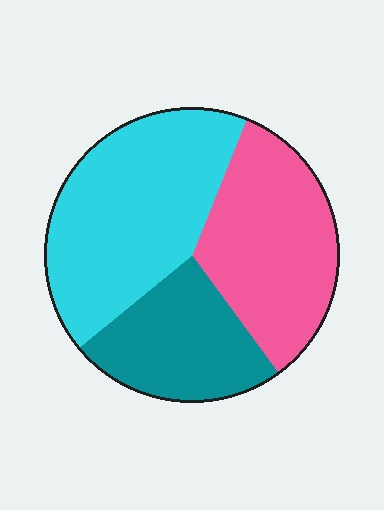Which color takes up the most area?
Cyan, at roughly 40%.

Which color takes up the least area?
Teal, at roughly 25%.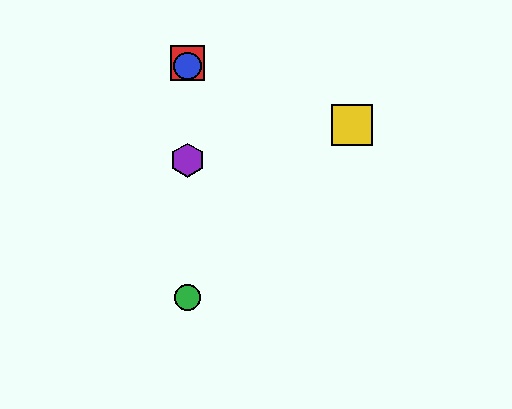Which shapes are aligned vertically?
The red square, the blue circle, the green circle, the purple hexagon are aligned vertically.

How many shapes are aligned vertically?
4 shapes (the red square, the blue circle, the green circle, the purple hexagon) are aligned vertically.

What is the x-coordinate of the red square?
The red square is at x≈187.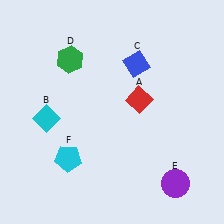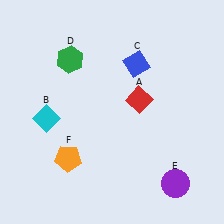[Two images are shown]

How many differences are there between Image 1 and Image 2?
There is 1 difference between the two images.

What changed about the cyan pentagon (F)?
In Image 1, F is cyan. In Image 2, it changed to orange.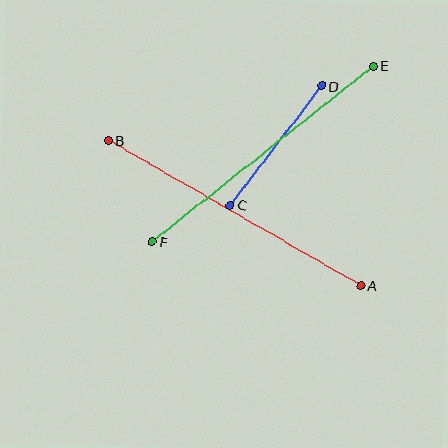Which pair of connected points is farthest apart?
Points A and B are farthest apart.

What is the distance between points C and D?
The distance is approximately 150 pixels.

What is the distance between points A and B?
The distance is approximately 291 pixels.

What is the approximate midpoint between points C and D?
The midpoint is at approximately (276, 146) pixels.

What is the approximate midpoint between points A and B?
The midpoint is at approximately (235, 213) pixels.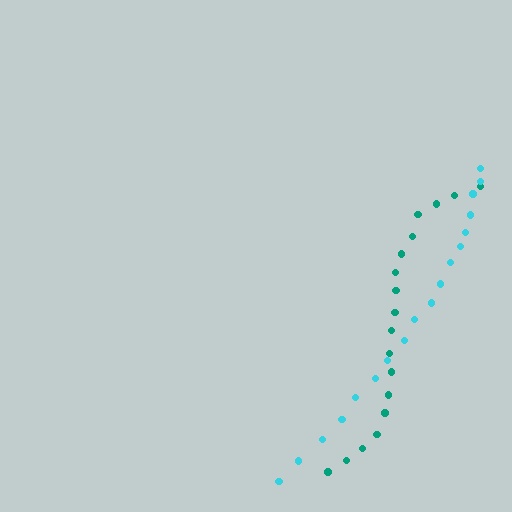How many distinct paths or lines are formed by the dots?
There are 2 distinct paths.